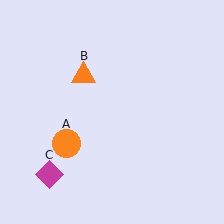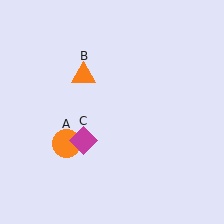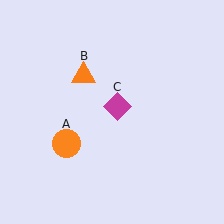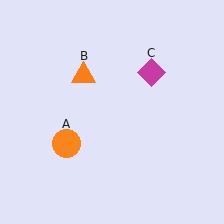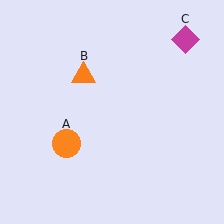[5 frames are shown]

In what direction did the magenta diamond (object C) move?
The magenta diamond (object C) moved up and to the right.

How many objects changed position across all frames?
1 object changed position: magenta diamond (object C).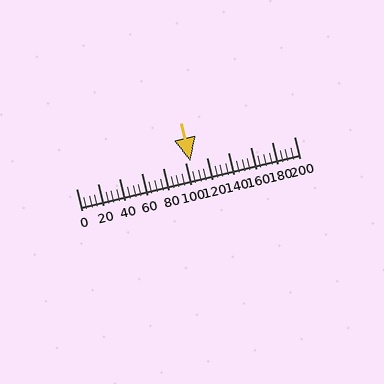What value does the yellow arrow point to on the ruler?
The yellow arrow points to approximately 105.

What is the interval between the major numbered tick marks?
The major tick marks are spaced 20 units apart.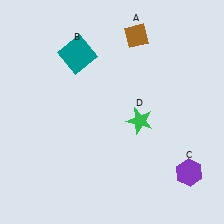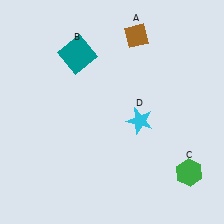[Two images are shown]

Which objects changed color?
C changed from purple to green. D changed from green to cyan.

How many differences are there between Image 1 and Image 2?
There are 2 differences between the two images.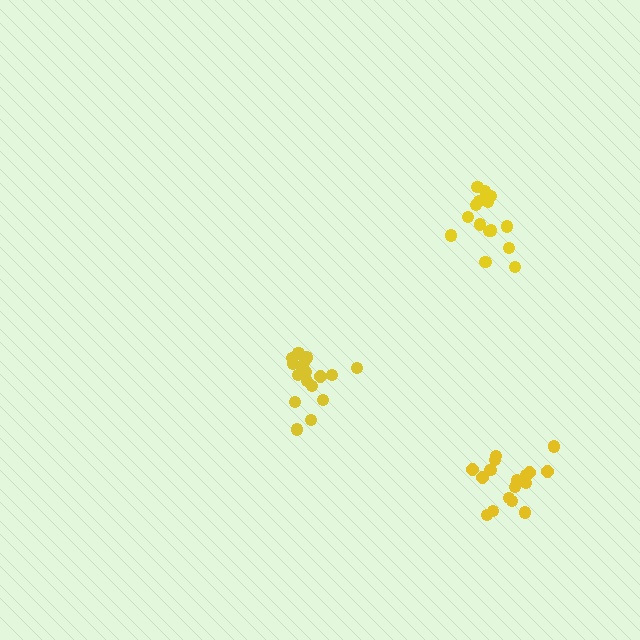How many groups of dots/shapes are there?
There are 3 groups.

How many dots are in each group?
Group 1: 17 dots, Group 2: 17 dots, Group 3: 15 dots (49 total).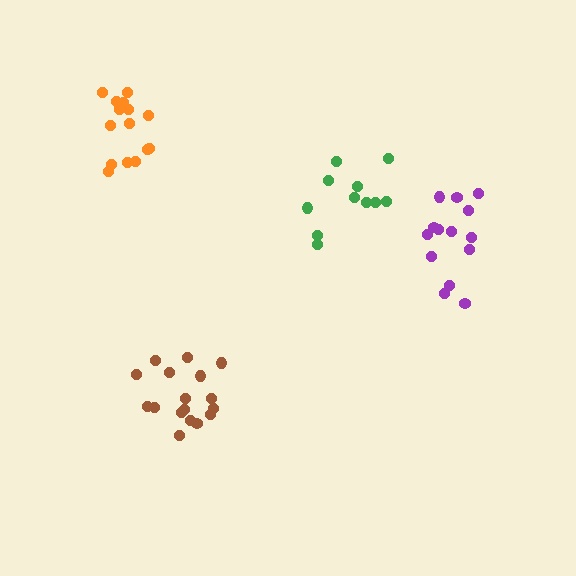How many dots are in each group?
Group 1: 17 dots, Group 2: 11 dots, Group 3: 15 dots, Group 4: 14 dots (57 total).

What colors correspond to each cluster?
The clusters are colored: brown, green, orange, purple.